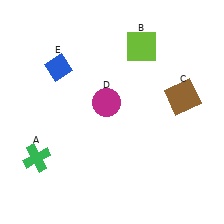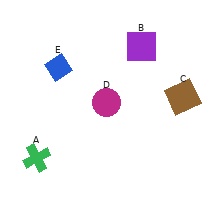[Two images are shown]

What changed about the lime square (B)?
In Image 1, B is lime. In Image 2, it changed to purple.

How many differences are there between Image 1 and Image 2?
There is 1 difference between the two images.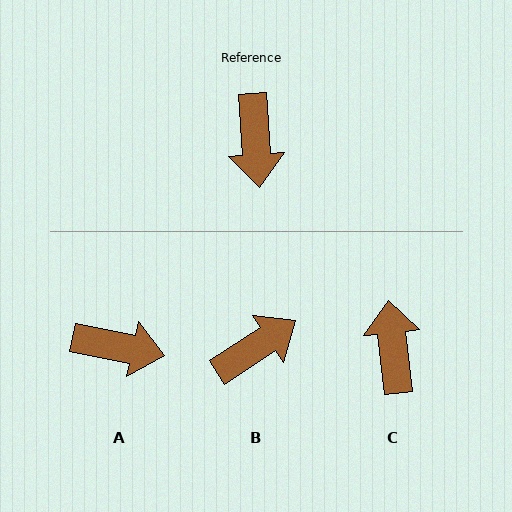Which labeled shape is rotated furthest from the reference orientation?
C, about 178 degrees away.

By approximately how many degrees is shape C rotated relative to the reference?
Approximately 178 degrees clockwise.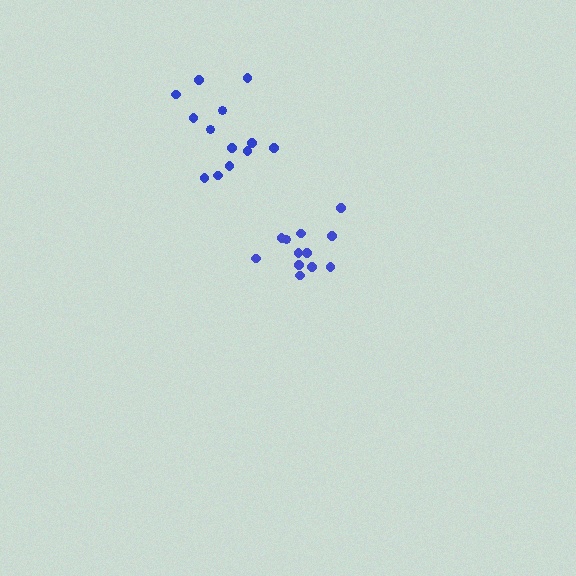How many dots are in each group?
Group 1: 13 dots, Group 2: 12 dots (25 total).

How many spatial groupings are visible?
There are 2 spatial groupings.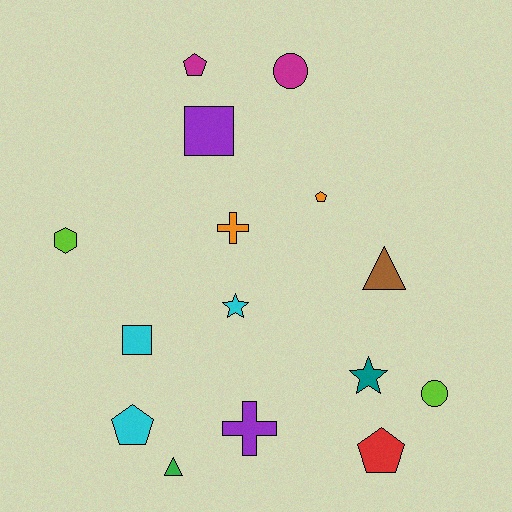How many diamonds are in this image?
There are no diamonds.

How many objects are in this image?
There are 15 objects.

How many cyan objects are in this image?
There are 3 cyan objects.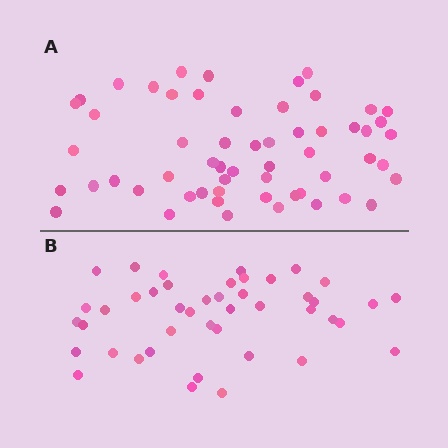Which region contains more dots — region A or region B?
Region A (the top region) has more dots.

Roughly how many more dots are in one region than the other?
Region A has approximately 15 more dots than region B.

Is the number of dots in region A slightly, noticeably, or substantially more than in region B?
Region A has noticeably more, but not dramatically so. The ratio is roughly 1.3 to 1.